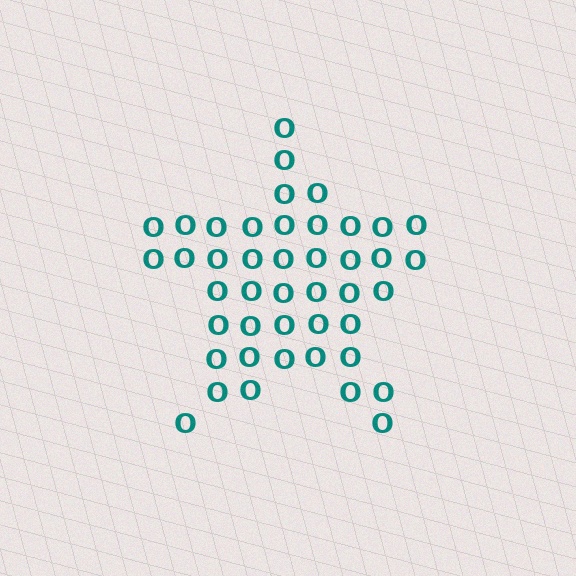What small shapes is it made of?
It is made of small letter O's.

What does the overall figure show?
The overall figure shows a star.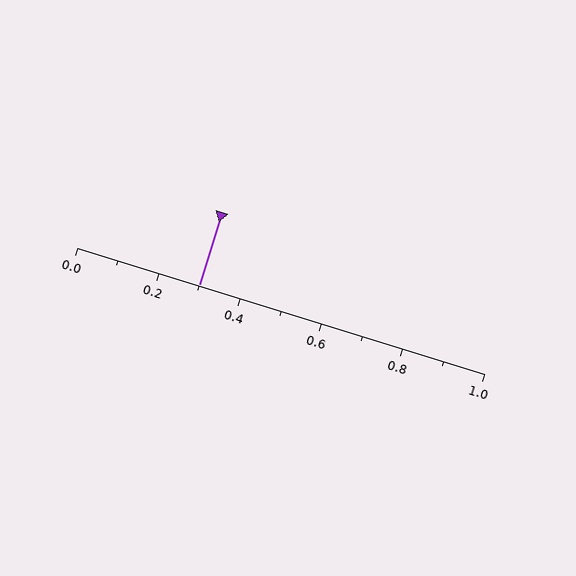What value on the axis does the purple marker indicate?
The marker indicates approximately 0.3.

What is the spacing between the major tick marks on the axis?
The major ticks are spaced 0.2 apart.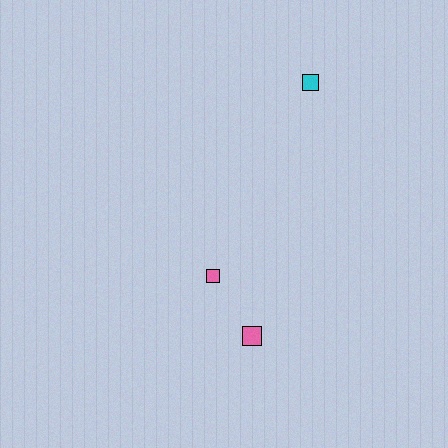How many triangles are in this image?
There are no triangles.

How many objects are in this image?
There are 3 objects.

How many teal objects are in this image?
There are no teal objects.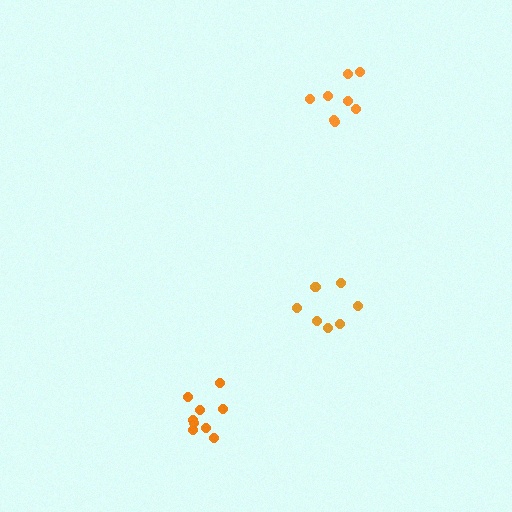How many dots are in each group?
Group 1: 9 dots, Group 2: 7 dots, Group 3: 8 dots (24 total).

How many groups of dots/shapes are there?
There are 3 groups.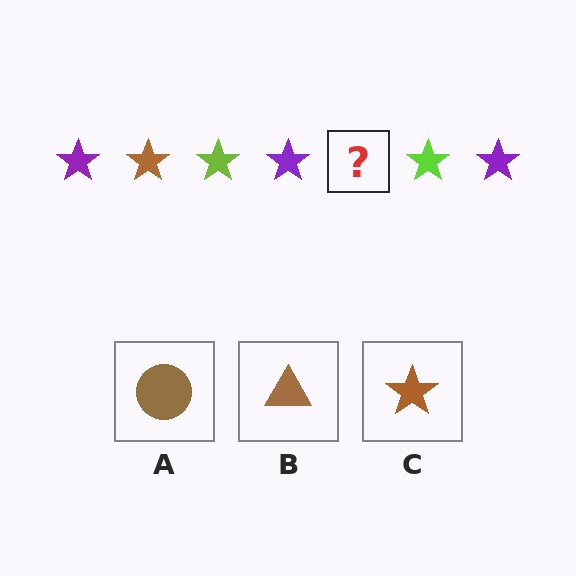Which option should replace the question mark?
Option C.